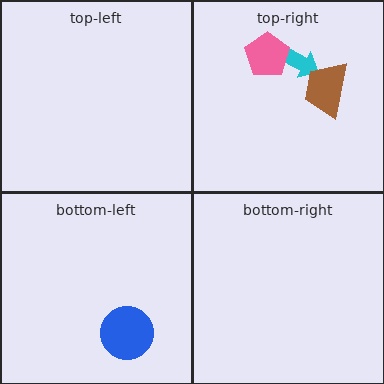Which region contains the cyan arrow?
The top-right region.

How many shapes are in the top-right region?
3.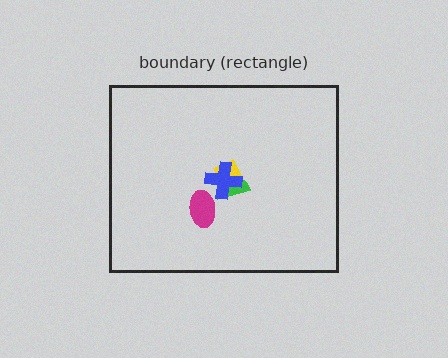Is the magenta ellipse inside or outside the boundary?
Inside.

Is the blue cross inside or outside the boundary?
Inside.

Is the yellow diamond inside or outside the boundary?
Inside.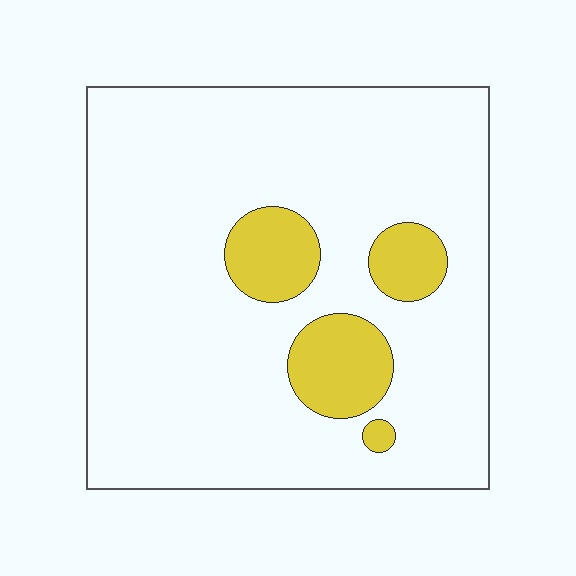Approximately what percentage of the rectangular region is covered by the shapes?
Approximately 15%.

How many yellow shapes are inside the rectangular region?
4.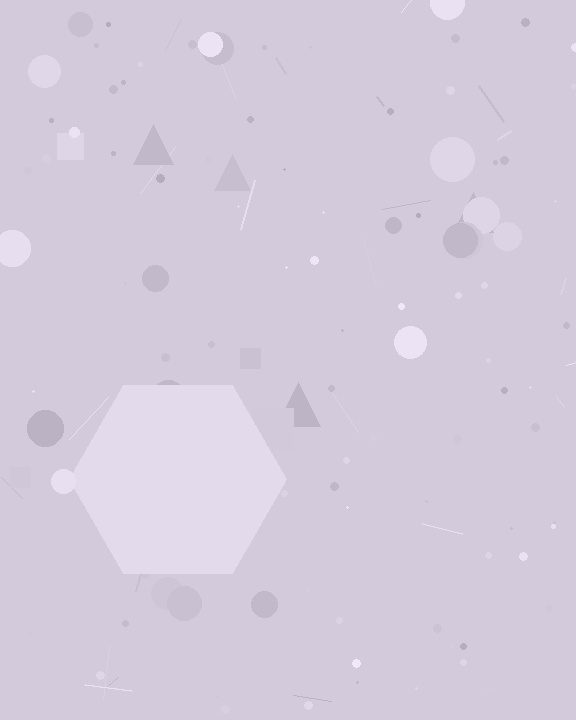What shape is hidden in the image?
A hexagon is hidden in the image.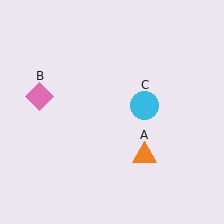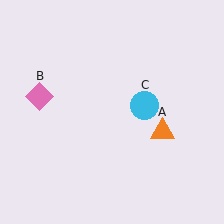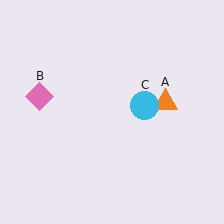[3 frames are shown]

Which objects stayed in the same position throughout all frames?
Pink diamond (object B) and cyan circle (object C) remained stationary.